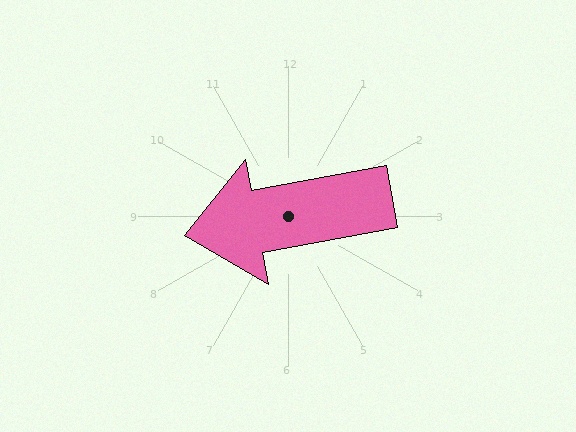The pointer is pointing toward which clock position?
Roughly 9 o'clock.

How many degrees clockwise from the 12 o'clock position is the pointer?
Approximately 259 degrees.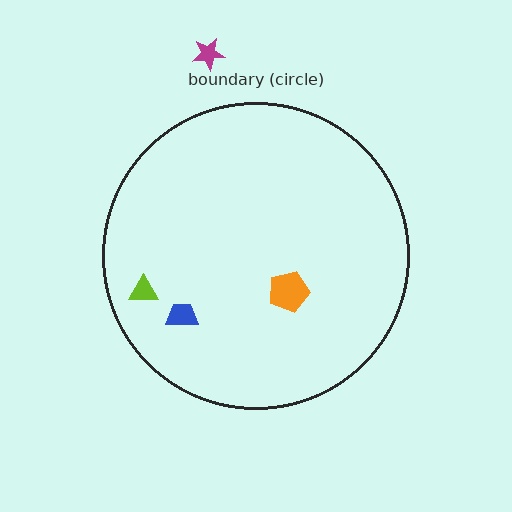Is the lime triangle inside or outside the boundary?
Inside.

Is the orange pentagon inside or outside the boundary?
Inside.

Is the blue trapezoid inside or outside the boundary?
Inside.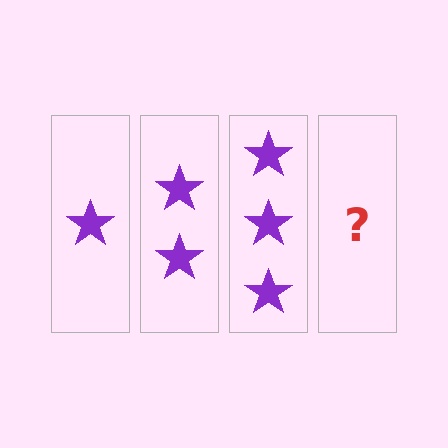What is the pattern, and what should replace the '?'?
The pattern is that each step adds one more star. The '?' should be 4 stars.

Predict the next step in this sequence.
The next step is 4 stars.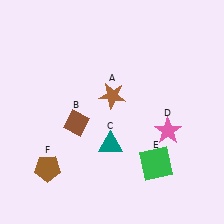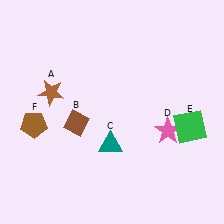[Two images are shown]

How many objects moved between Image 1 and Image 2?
3 objects moved between the two images.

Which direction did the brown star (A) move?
The brown star (A) moved left.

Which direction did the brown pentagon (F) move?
The brown pentagon (F) moved up.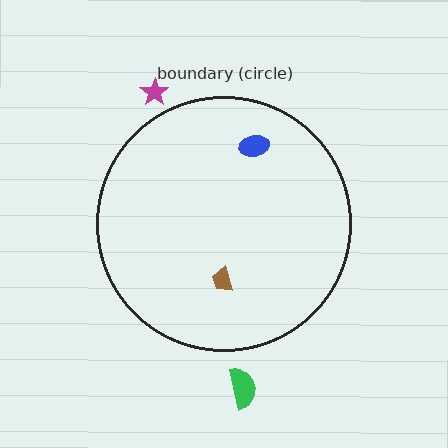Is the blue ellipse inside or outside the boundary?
Inside.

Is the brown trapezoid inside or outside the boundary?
Inside.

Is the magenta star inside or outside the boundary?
Outside.